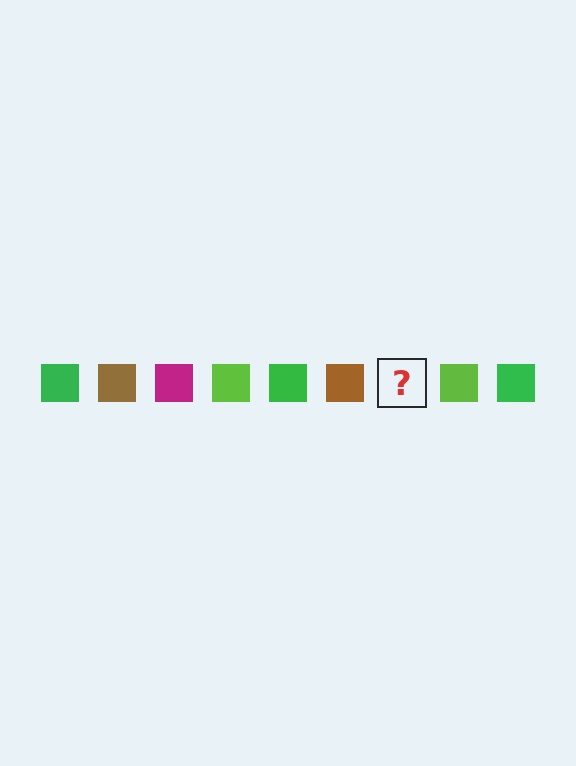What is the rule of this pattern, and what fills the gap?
The rule is that the pattern cycles through green, brown, magenta, lime squares. The gap should be filled with a magenta square.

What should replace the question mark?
The question mark should be replaced with a magenta square.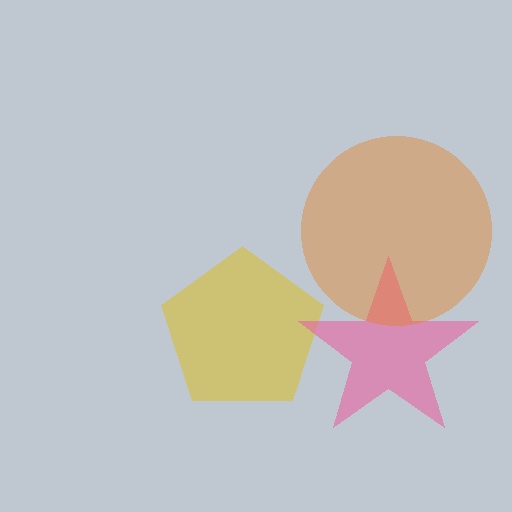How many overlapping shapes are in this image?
There are 3 overlapping shapes in the image.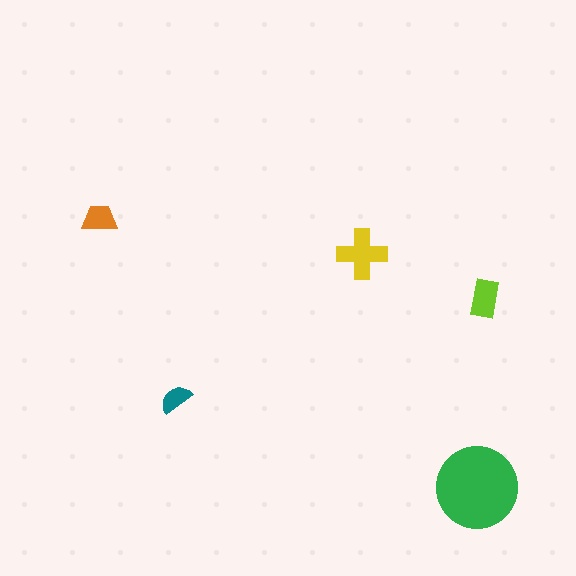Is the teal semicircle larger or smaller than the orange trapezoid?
Smaller.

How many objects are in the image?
There are 5 objects in the image.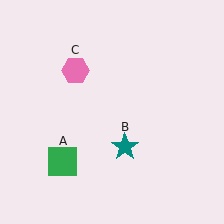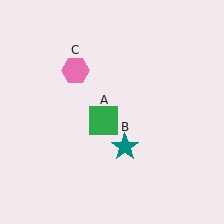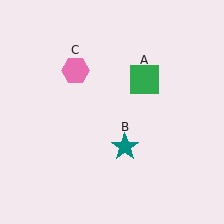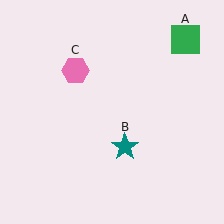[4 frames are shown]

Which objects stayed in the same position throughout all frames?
Teal star (object B) and pink hexagon (object C) remained stationary.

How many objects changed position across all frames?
1 object changed position: green square (object A).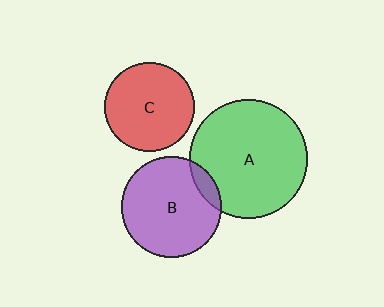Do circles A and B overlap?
Yes.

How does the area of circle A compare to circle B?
Approximately 1.4 times.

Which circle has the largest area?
Circle A (green).